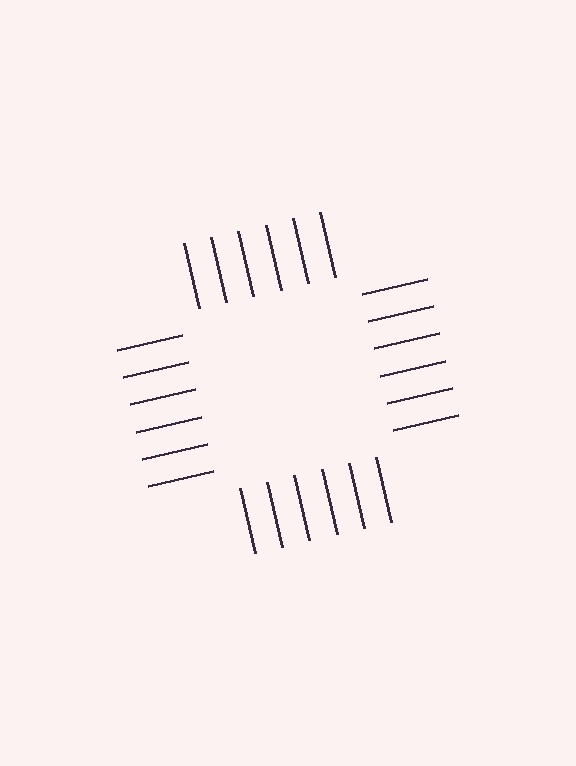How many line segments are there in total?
24 — 6 along each of the 4 edges.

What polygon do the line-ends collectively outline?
An illusory square — the line segments terminate on its edges but no continuous stroke is drawn.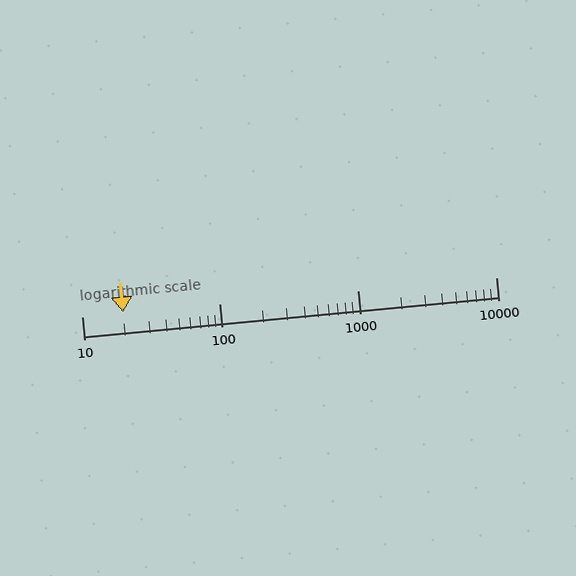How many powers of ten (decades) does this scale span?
The scale spans 3 decades, from 10 to 10000.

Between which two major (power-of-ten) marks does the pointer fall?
The pointer is between 10 and 100.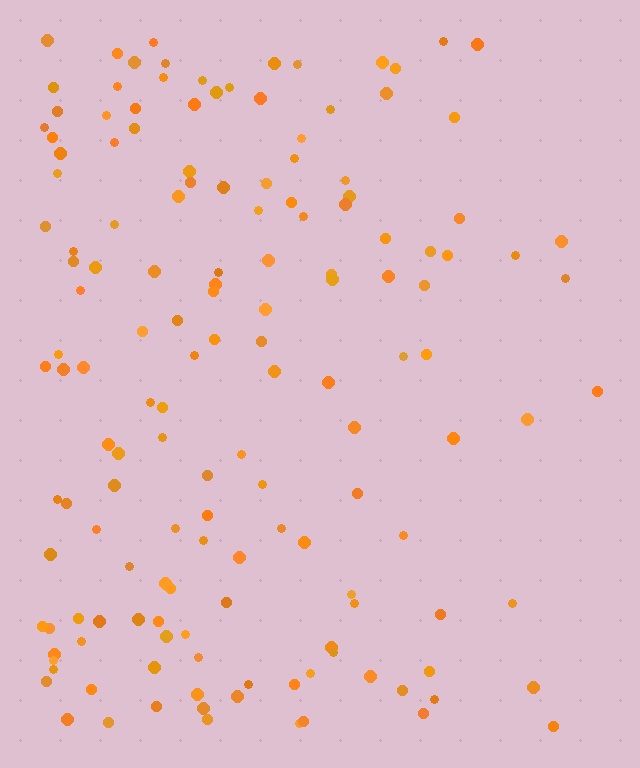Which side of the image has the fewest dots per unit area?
The right.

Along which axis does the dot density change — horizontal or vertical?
Horizontal.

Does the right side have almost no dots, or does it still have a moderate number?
Still a moderate number, just noticeably fewer than the left.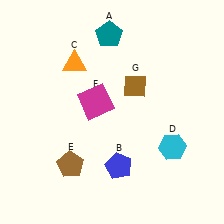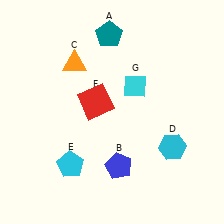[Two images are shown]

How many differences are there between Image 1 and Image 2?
There are 3 differences between the two images.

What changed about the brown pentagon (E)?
In Image 1, E is brown. In Image 2, it changed to cyan.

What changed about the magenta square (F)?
In Image 1, F is magenta. In Image 2, it changed to red.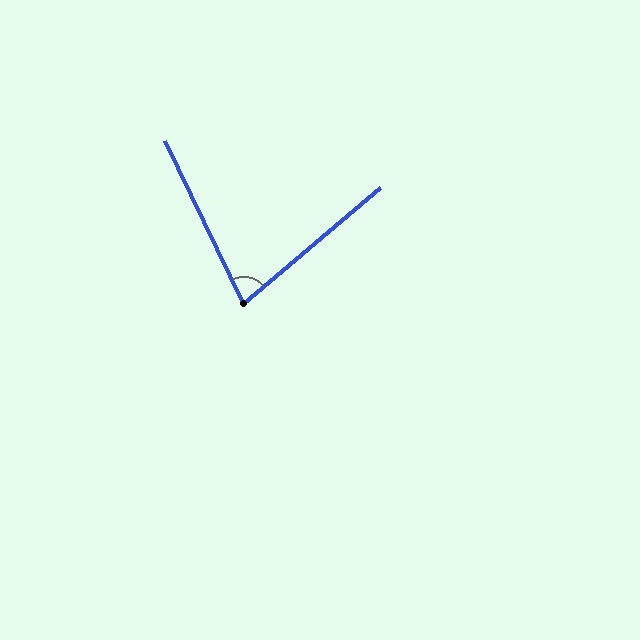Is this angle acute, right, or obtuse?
It is acute.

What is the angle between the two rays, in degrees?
Approximately 75 degrees.